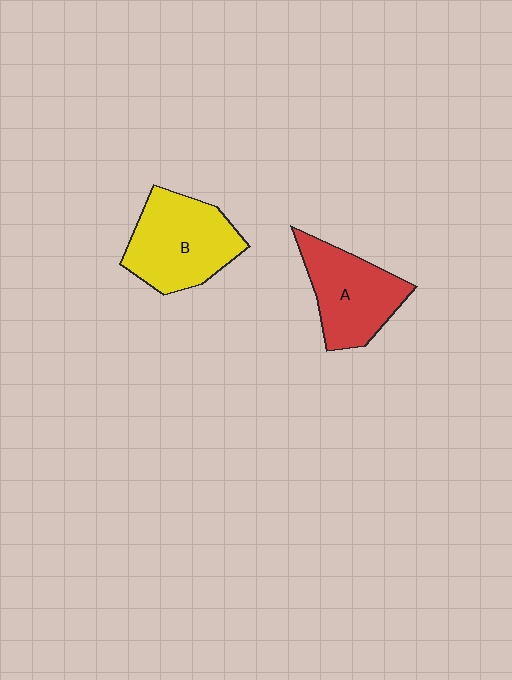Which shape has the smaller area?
Shape A (red).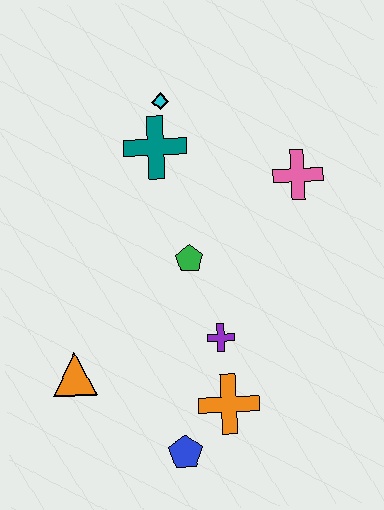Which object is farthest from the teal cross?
The blue pentagon is farthest from the teal cross.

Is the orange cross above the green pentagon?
No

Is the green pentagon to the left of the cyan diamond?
No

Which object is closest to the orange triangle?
The blue pentagon is closest to the orange triangle.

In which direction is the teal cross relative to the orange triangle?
The teal cross is above the orange triangle.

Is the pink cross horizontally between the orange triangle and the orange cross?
No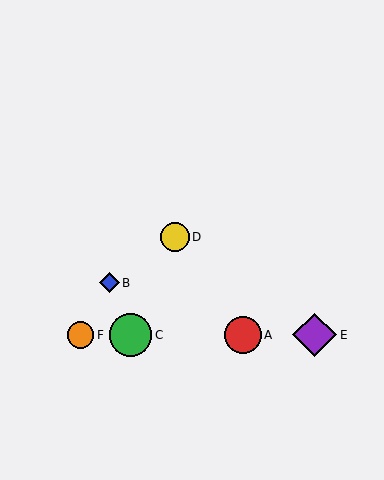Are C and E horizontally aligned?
Yes, both are at y≈335.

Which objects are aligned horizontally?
Objects A, C, E, F are aligned horizontally.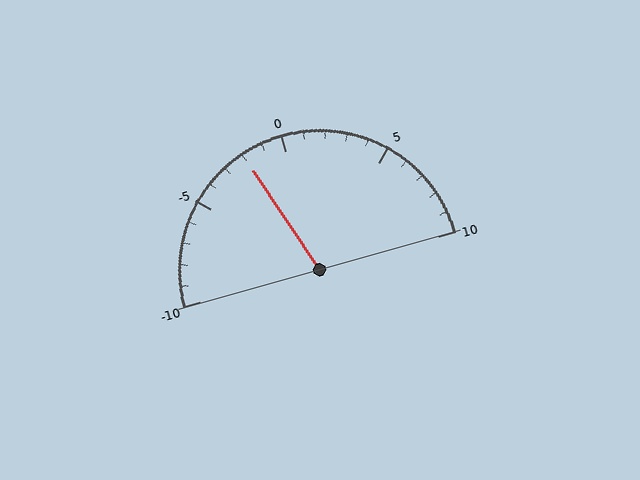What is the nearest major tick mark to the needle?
The nearest major tick mark is 0.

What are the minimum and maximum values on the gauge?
The gauge ranges from -10 to 10.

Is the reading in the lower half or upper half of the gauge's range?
The reading is in the lower half of the range (-10 to 10).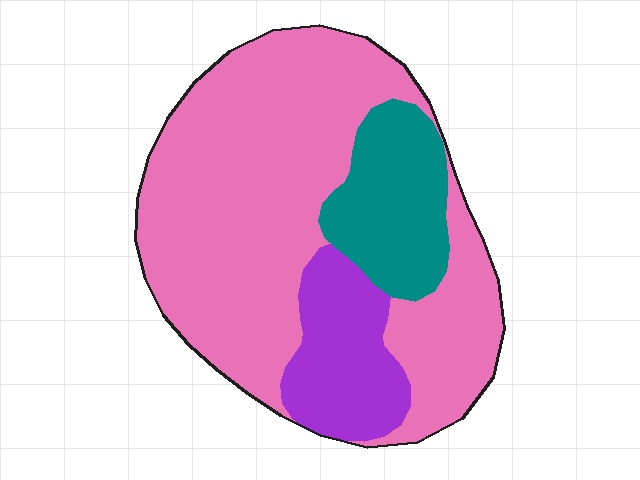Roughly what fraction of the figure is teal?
Teal covers 16% of the figure.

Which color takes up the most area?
Pink, at roughly 70%.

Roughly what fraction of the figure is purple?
Purple takes up about one sixth (1/6) of the figure.